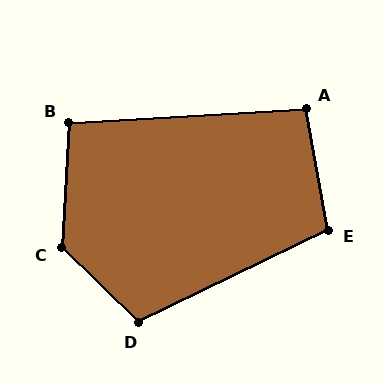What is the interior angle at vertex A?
Approximately 97 degrees (obtuse).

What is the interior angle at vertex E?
Approximately 106 degrees (obtuse).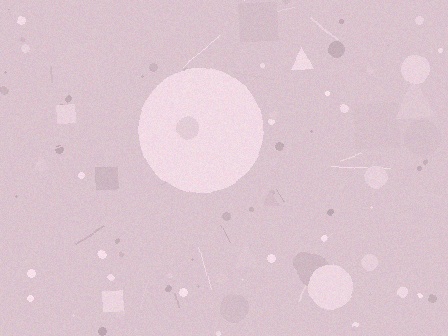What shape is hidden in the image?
A circle is hidden in the image.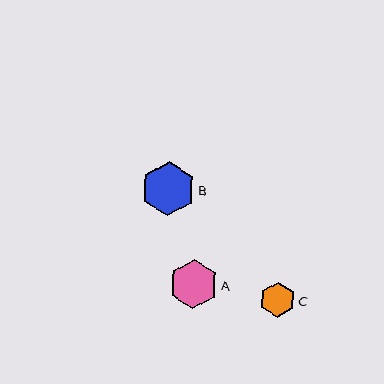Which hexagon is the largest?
Hexagon B is the largest with a size of approximately 54 pixels.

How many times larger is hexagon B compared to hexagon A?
Hexagon B is approximately 1.1 times the size of hexagon A.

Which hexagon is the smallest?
Hexagon C is the smallest with a size of approximately 36 pixels.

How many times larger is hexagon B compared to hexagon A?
Hexagon B is approximately 1.1 times the size of hexagon A.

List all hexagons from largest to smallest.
From largest to smallest: B, A, C.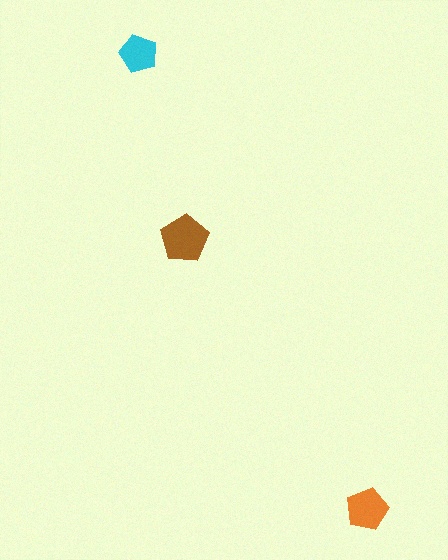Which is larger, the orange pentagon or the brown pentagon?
The brown one.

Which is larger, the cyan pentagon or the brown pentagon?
The brown one.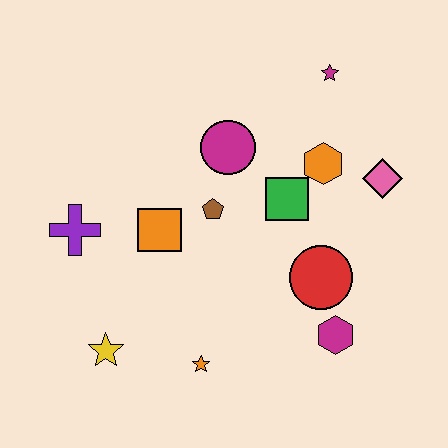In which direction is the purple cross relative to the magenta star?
The purple cross is to the left of the magenta star.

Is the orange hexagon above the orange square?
Yes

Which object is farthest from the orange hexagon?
The yellow star is farthest from the orange hexagon.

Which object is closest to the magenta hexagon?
The red circle is closest to the magenta hexagon.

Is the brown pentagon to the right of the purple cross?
Yes